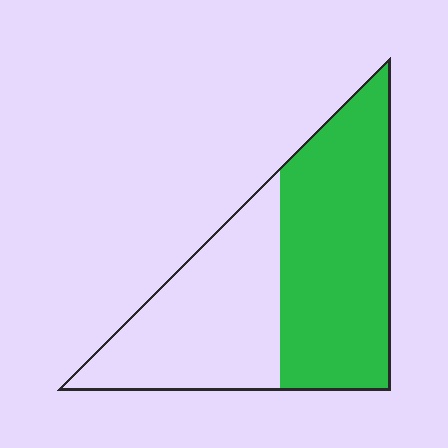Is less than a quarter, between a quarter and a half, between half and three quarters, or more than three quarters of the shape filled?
Between half and three quarters.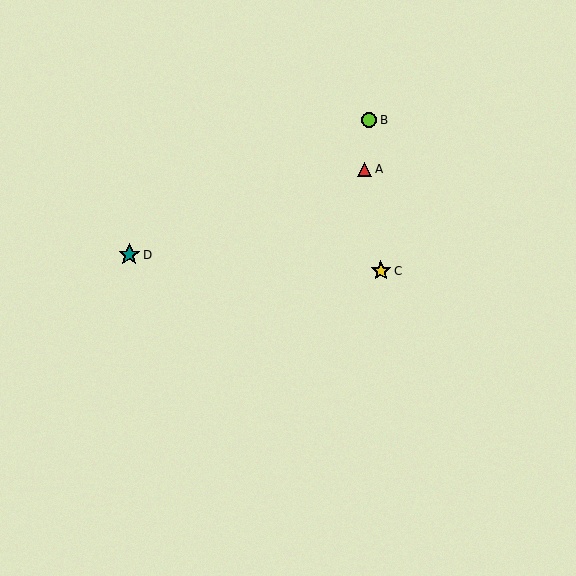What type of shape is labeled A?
Shape A is a red triangle.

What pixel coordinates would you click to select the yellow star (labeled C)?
Click at (381, 271) to select the yellow star C.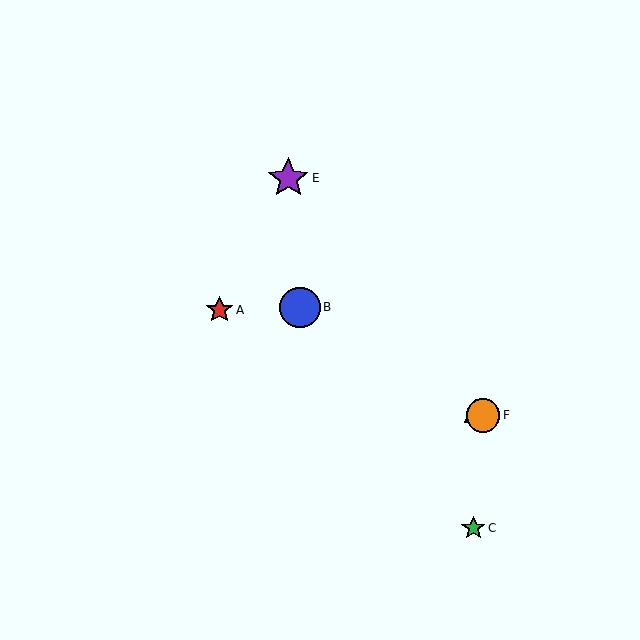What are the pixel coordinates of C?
Object C is at (473, 528).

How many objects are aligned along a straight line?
3 objects (B, D, F) are aligned along a straight line.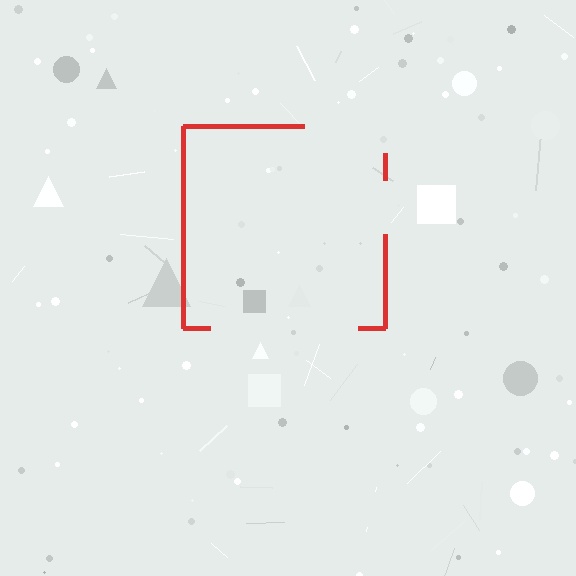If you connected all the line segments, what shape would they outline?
They would outline a square.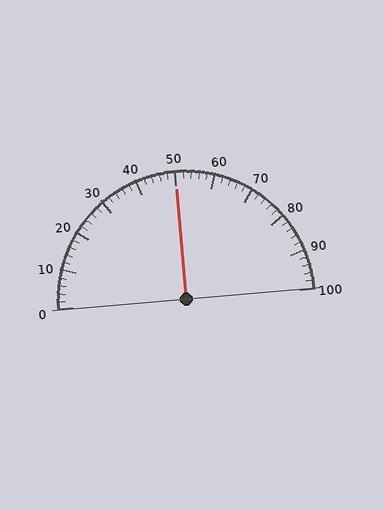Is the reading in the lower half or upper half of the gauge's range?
The reading is in the upper half of the range (0 to 100).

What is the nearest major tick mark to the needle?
The nearest major tick mark is 50.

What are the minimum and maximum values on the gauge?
The gauge ranges from 0 to 100.